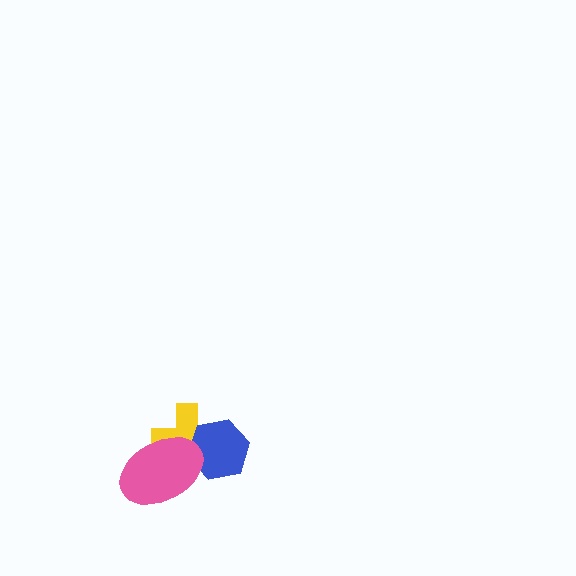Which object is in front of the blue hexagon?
The pink ellipse is in front of the blue hexagon.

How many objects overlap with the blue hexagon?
2 objects overlap with the blue hexagon.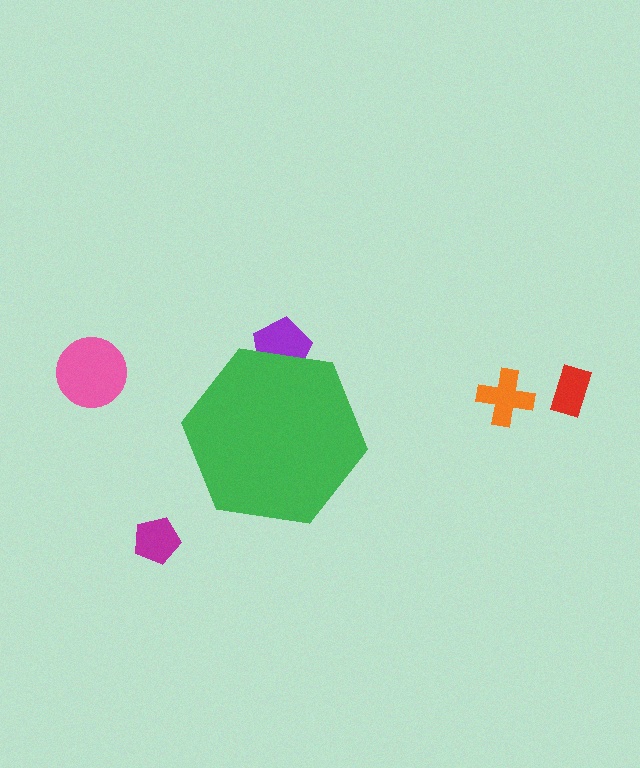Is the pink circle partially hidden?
No, the pink circle is fully visible.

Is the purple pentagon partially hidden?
Yes, the purple pentagon is partially hidden behind the green hexagon.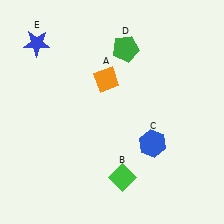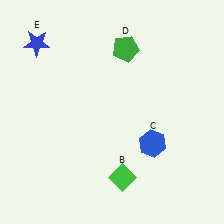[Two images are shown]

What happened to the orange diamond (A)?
The orange diamond (A) was removed in Image 2. It was in the top-left area of Image 1.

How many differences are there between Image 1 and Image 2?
There is 1 difference between the two images.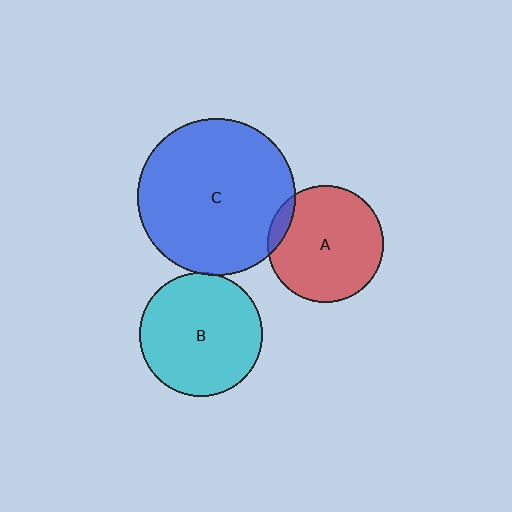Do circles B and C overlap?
Yes.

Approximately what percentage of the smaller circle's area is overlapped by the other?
Approximately 5%.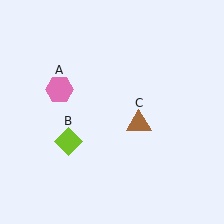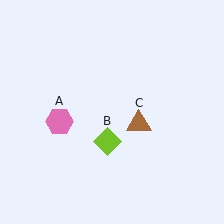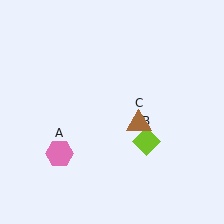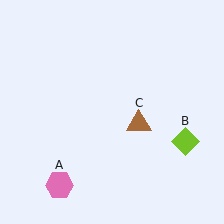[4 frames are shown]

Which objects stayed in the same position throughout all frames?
Brown triangle (object C) remained stationary.